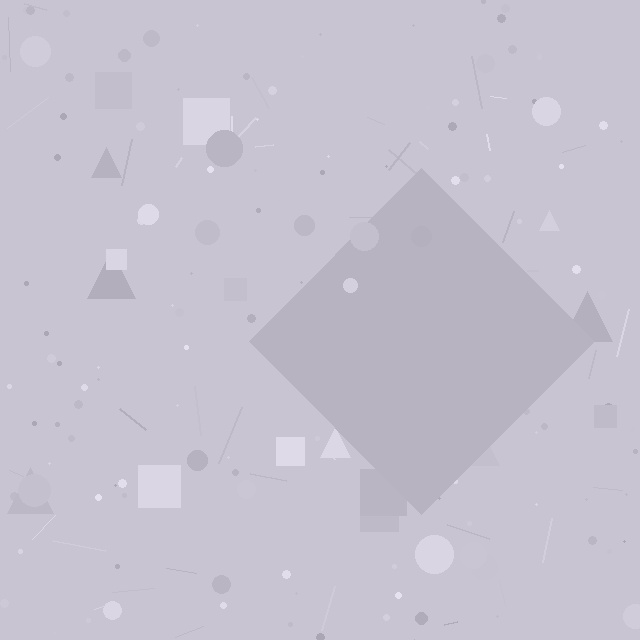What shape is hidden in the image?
A diamond is hidden in the image.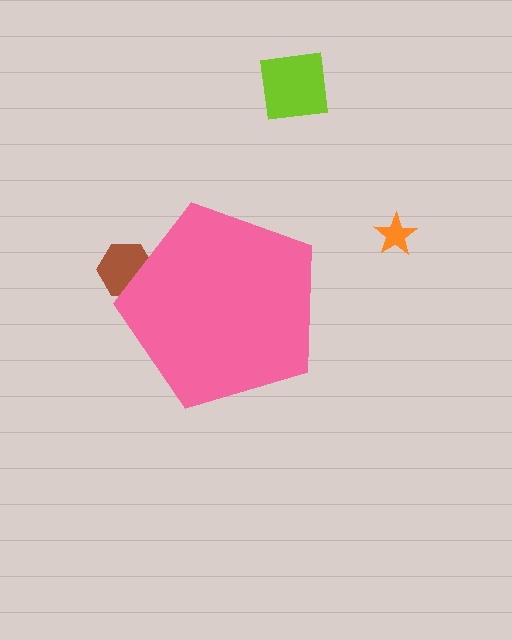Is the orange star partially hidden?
No, the orange star is fully visible.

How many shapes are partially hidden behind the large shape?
1 shape is partially hidden.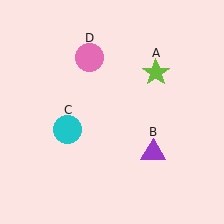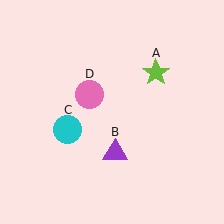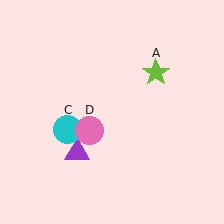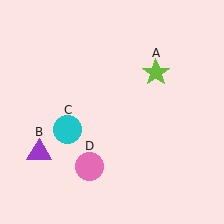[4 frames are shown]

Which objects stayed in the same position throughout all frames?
Lime star (object A) and cyan circle (object C) remained stationary.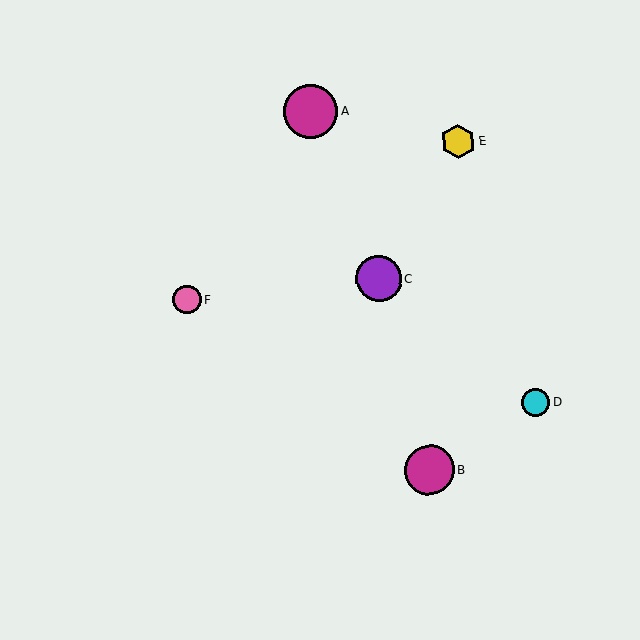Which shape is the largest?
The magenta circle (labeled A) is the largest.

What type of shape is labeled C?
Shape C is a purple circle.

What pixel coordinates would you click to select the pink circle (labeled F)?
Click at (187, 300) to select the pink circle F.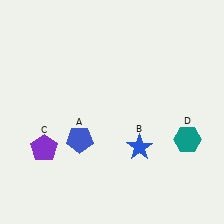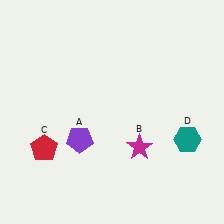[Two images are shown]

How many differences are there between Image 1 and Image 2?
There are 3 differences between the two images.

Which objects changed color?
A changed from blue to purple. B changed from blue to magenta. C changed from purple to red.